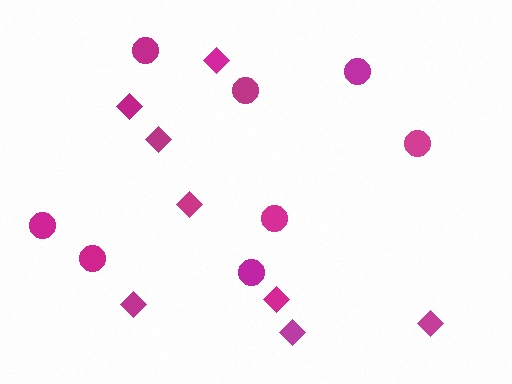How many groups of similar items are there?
There are 2 groups: one group of diamonds (8) and one group of circles (8).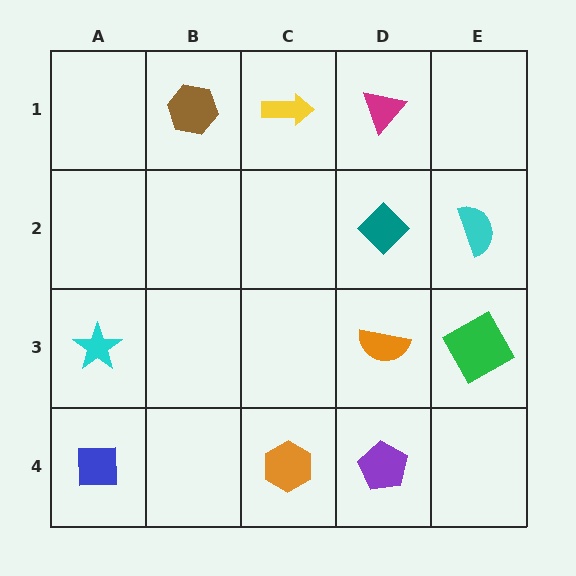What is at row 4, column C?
An orange hexagon.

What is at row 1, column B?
A brown hexagon.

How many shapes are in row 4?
3 shapes.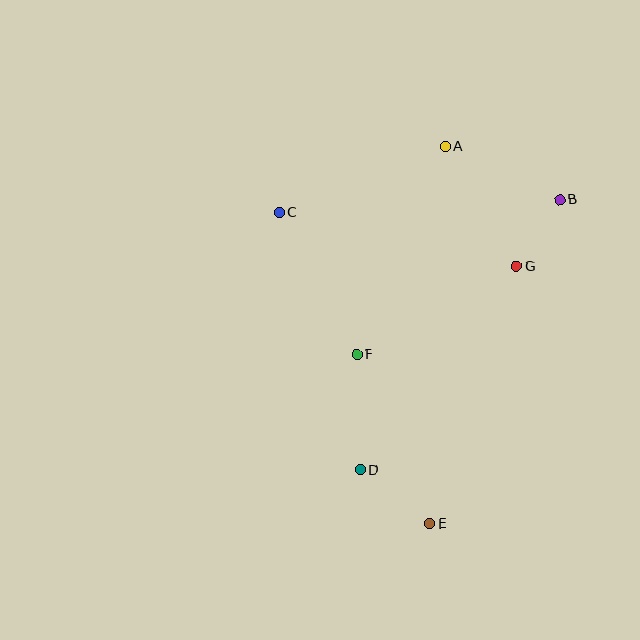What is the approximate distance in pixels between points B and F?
The distance between B and F is approximately 255 pixels.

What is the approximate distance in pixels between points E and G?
The distance between E and G is approximately 272 pixels.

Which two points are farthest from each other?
Points A and E are farthest from each other.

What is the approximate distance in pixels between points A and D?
The distance between A and D is approximately 334 pixels.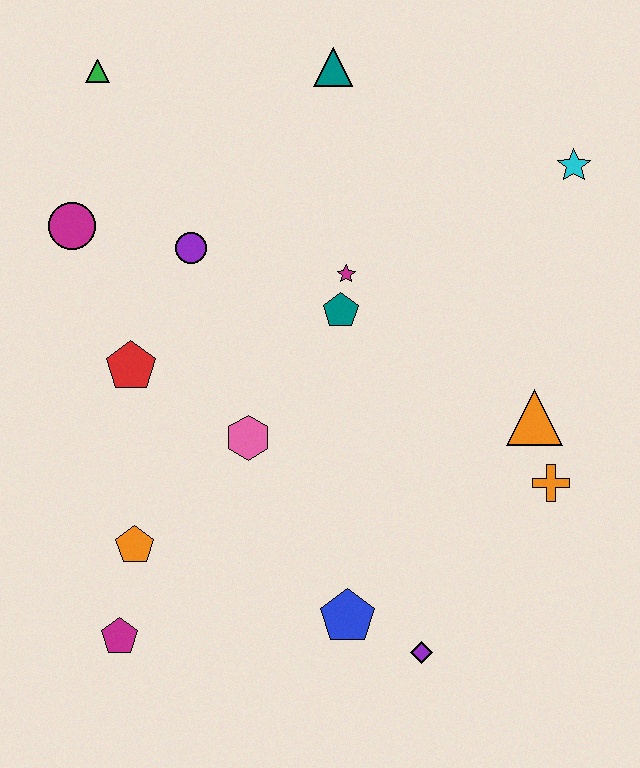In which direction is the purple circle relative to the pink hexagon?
The purple circle is above the pink hexagon.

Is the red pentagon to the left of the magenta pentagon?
No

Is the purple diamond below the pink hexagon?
Yes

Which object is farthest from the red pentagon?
The cyan star is farthest from the red pentagon.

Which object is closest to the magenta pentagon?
The orange pentagon is closest to the magenta pentagon.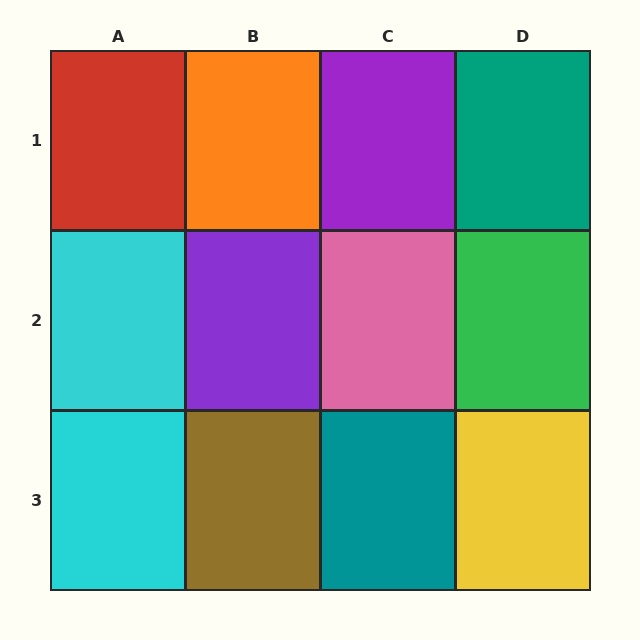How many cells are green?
1 cell is green.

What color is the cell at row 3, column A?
Cyan.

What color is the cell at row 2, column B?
Purple.